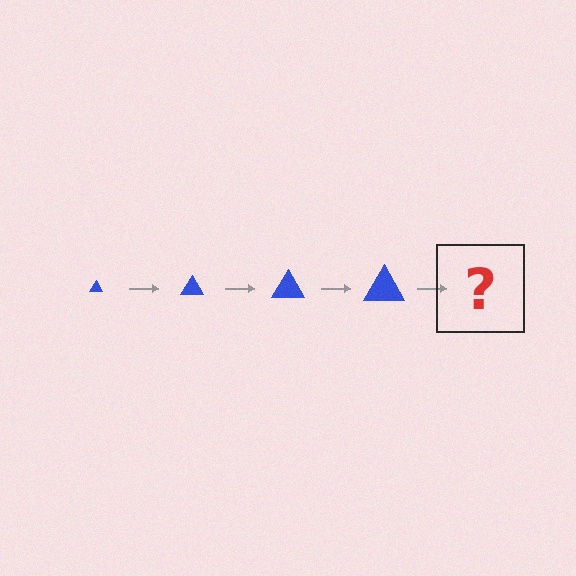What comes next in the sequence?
The next element should be a blue triangle, larger than the previous one.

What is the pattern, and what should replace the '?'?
The pattern is that the triangle gets progressively larger each step. The '?' should be a blue triangle, larger than the previous one.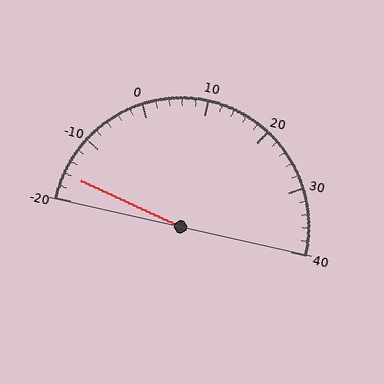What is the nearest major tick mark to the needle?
The nearest major tick mark is -20.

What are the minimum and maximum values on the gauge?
The gauge ranges from -20 to 40.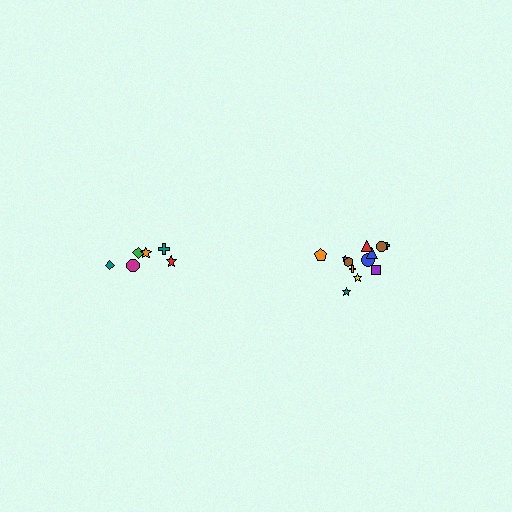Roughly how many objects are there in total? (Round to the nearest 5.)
Roughly 20 objects in total.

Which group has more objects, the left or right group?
The right group.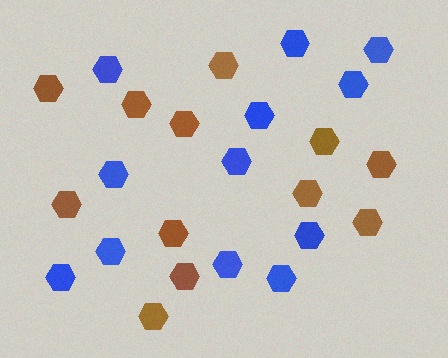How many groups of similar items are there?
There are 2 groups: one group of blue hexagons (12) and one group of brown hexagons (12).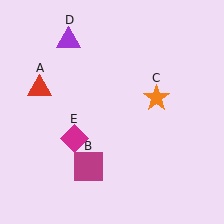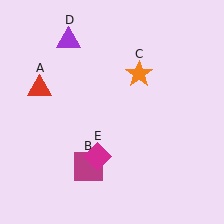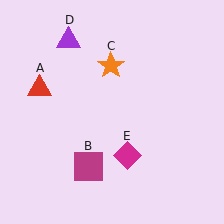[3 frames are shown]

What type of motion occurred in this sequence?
The orange star (object C), magenta diamond (object E) rotated counterclockwise around the center of the scene.